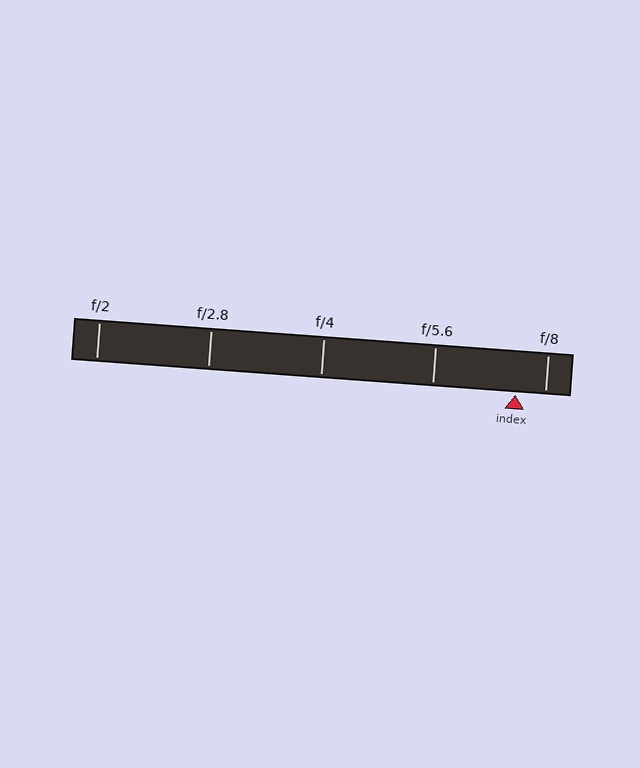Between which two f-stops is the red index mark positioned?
The index mark is between f/5.6 and f/8.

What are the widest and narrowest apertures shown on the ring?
The widest aperture shown is f/2 and the narrowest is f/8.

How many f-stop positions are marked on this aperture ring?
There are 5 f-stop positions marked.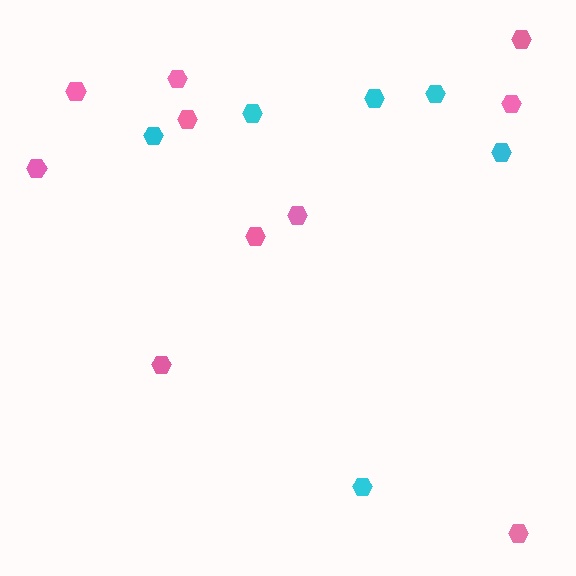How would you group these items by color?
There are 2 groups: one group of cyan hexagons (6) and one group of pink hexagons (10).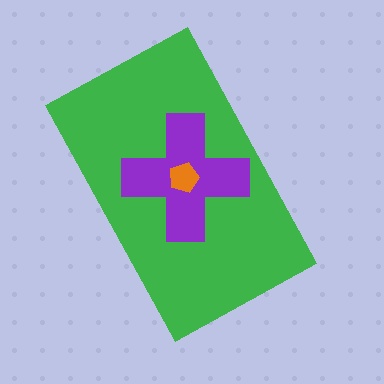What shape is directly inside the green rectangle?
The purple cross.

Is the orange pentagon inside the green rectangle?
Yes.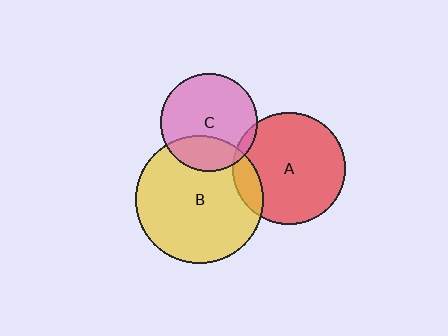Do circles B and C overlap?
Yes.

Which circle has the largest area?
Circle B (yellow).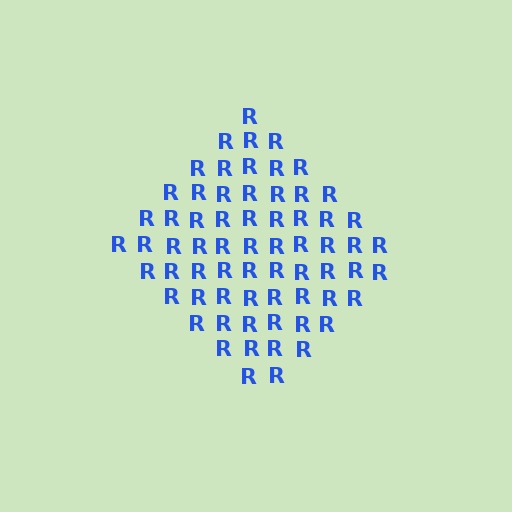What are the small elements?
The small elements are letter R's.